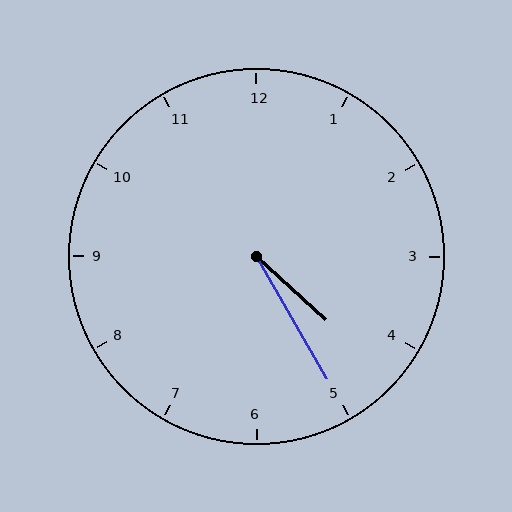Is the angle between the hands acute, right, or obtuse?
It is acute.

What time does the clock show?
4:25.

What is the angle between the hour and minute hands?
Approximately 18 degrees.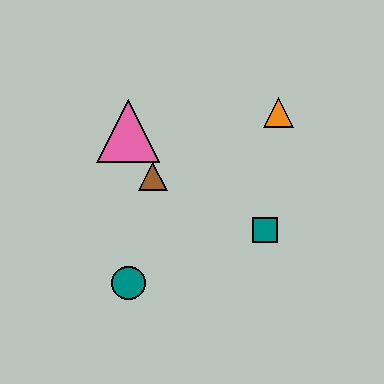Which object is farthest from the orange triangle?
The teal circle is farthest from the orange triangle.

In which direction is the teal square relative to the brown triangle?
The teal square is to the right of the brown triangle.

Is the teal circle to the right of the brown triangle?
No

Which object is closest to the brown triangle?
The pink triangle is closest to the brown triangle.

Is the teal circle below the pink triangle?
Yes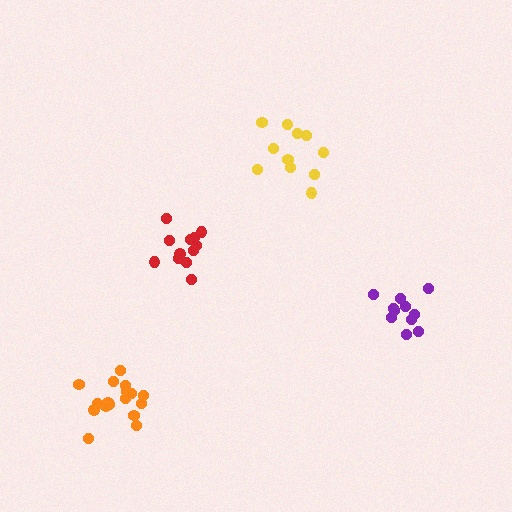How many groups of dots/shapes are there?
There are 4 groups.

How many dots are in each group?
Group 1: 11 dots, Group 2: 17 dots, Group 3: 12 dots, Group 4: 11 dots (51 total).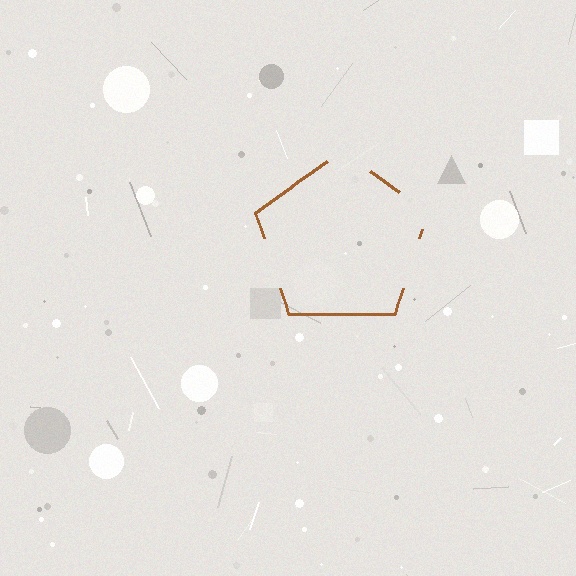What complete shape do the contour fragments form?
The contour fragments form a pentagon.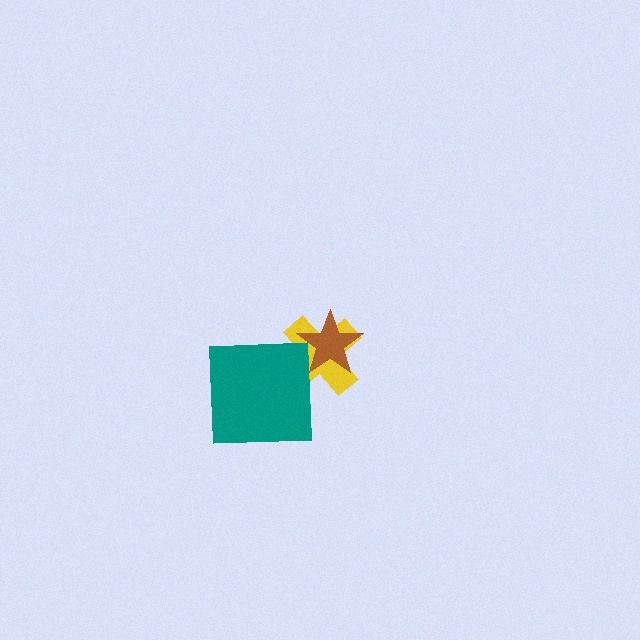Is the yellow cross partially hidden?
Yes, it is partially covered by another shape.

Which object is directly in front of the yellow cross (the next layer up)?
The brown star is directly in front of the yellow cross.